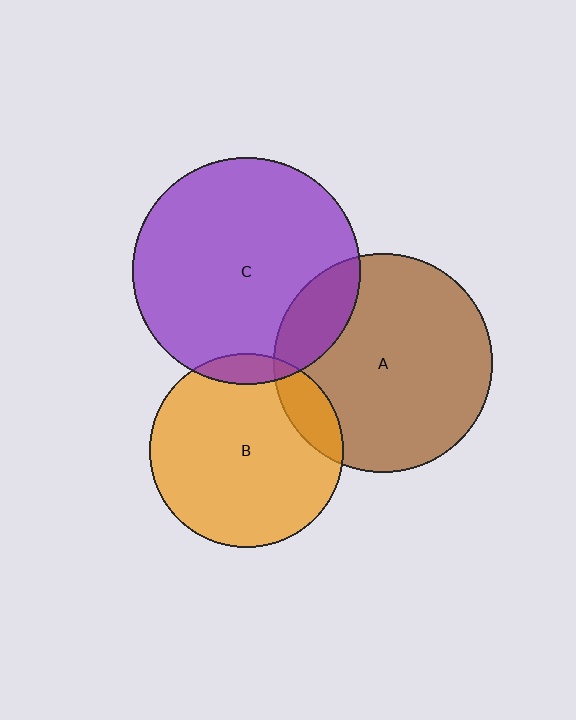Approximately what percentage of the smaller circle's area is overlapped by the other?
Approximately 15%.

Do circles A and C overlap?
Yes.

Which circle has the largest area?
Circle C (purple).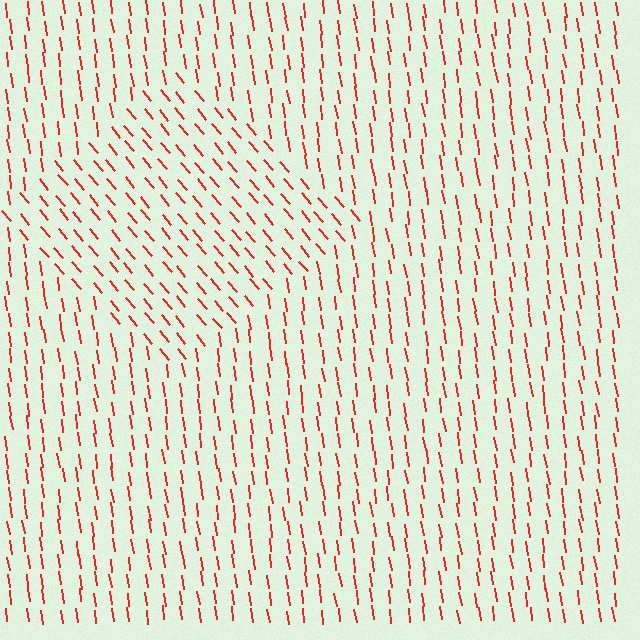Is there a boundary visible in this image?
Yes, there is a texture boundary formed by a change in line orientation.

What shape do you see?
I see a diamond.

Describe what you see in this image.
The image is filled with small red line segments. A diamond region in the image has lines oriented differently from the surrounding lines, creating a visible texture boundary.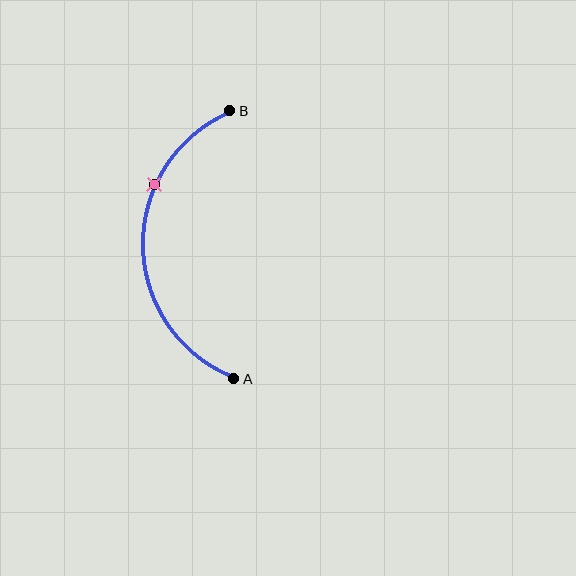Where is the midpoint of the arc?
The arc midpoint is the point on the curve farthest from the straight line joining A and B. It sits to the left of that line.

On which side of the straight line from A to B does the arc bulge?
The arc bulges to the left of the straight line connecting A and B.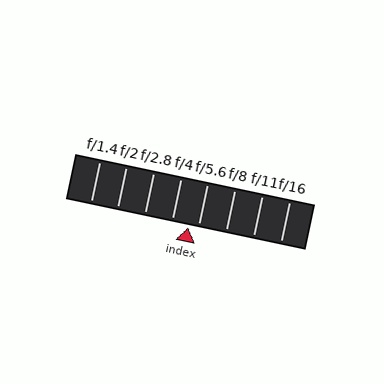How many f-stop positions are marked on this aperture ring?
There are 8 f-stop positions marked.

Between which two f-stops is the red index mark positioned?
The index mark is between f/4 and f/5.6.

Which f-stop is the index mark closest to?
The index mark is closest to f/5.6.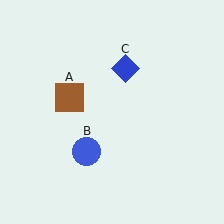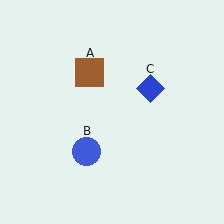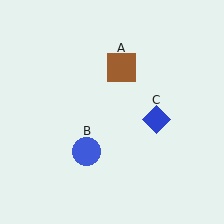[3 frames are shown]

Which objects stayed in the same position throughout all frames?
Blue circle (object B) remained stationary.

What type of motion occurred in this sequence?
The brown square (object A), blue diamond (object C) rotated clockwise around the center of the scene.